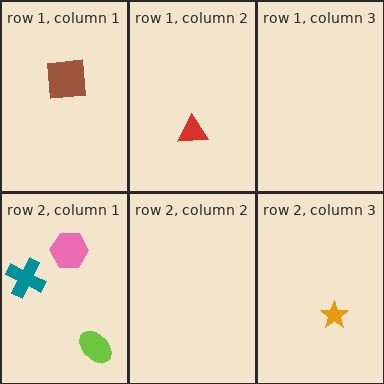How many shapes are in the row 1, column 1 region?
1.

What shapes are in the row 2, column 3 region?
The orange star.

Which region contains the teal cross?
The row 2, column 1 region.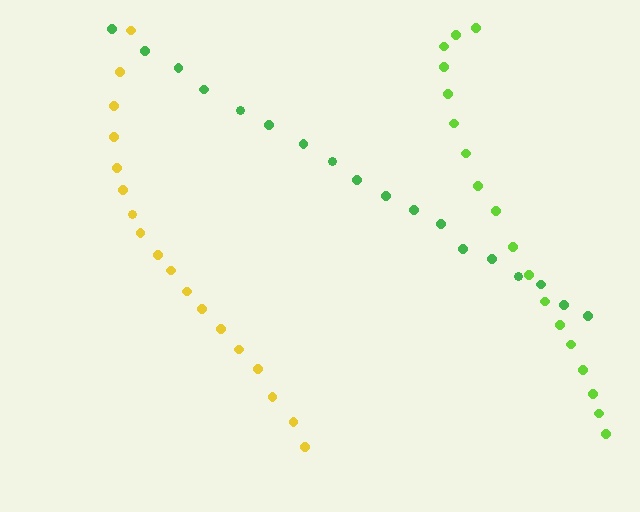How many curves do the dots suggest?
There are 3 distinct paths.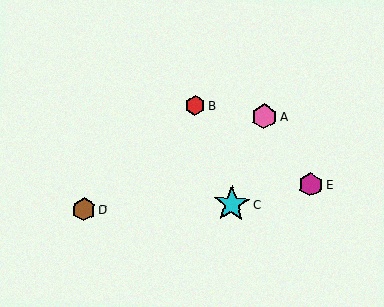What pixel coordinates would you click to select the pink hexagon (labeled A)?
Click at (264, 117) to select the pink hexagon A.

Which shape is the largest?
The cyan star (labeled C) is the largest.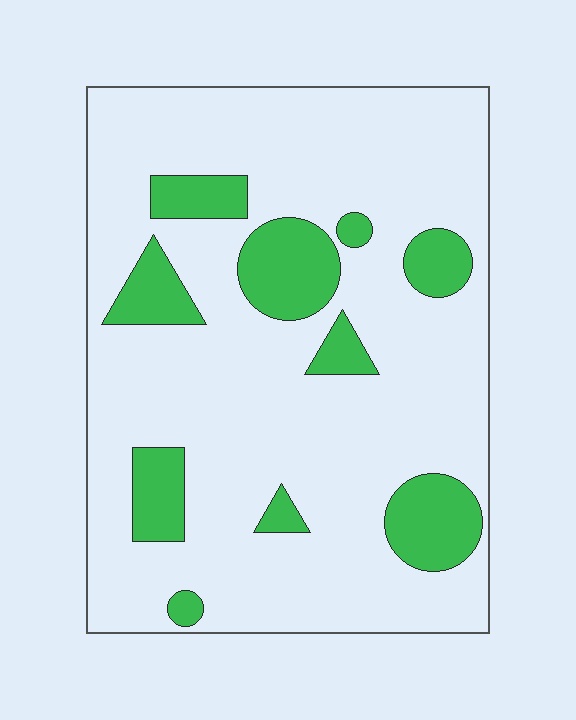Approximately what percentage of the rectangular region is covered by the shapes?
Approximately 20%.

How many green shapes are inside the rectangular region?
10.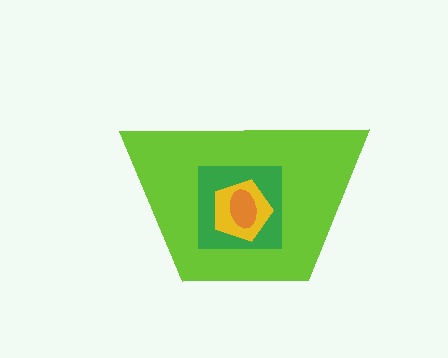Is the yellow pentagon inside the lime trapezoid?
Yes.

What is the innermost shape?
The orange ellipse.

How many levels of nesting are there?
4.